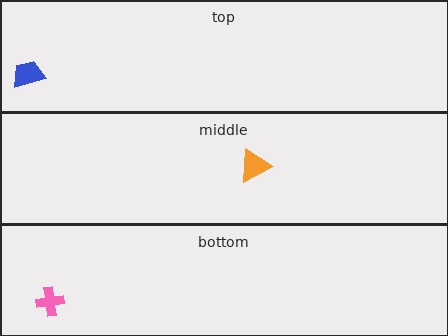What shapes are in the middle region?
The orange triangle.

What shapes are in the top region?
The blue trapezoid.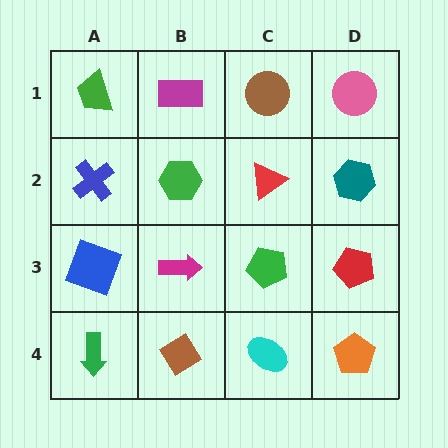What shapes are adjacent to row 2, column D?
A pink circle (row 1, column D), a red pentagon (row 3, column D), a red triangle (row 2, column C).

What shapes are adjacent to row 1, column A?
A blue cross (row 2, column A), a magenta rectangle (row 1, column B).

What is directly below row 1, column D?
A teal hexagon.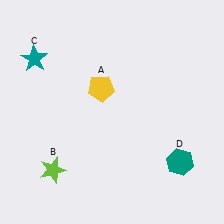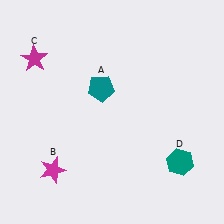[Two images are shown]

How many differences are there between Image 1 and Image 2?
There are 3 differences between the two images.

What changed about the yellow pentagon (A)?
In Image 1, A is yellow. In Image 2, it changed to teal.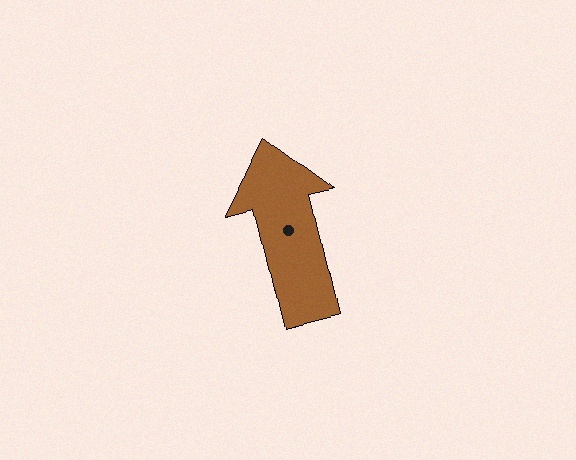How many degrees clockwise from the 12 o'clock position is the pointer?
Approximately 347 degrees.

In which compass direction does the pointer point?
North.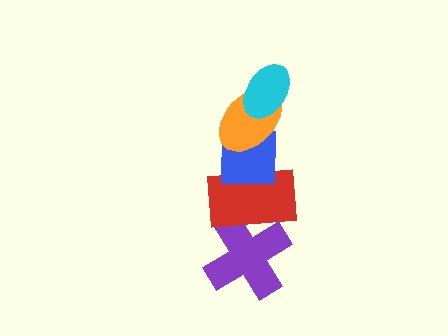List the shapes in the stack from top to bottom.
From top to bottom: the cyan ellipse, the orange ellipse, the blue square, the red rectangle, the purple cross.